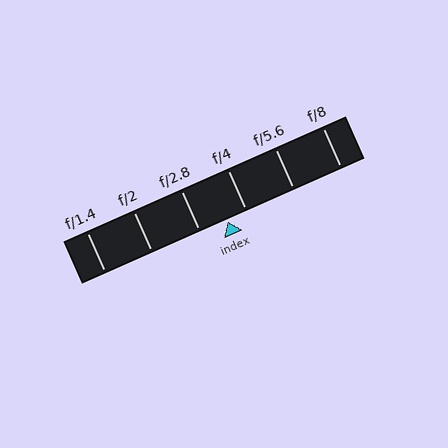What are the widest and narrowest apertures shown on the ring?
The widest aperture shown is f/1.4 and the narrowest is f/8.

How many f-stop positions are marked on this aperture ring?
There are 6 f-stop positions marked.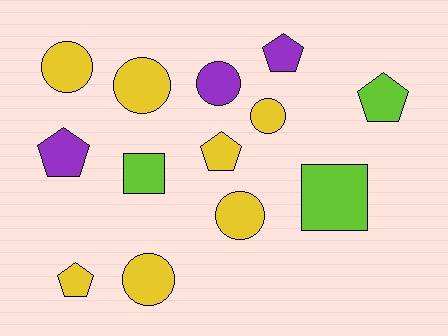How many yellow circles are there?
There are 5 yellow circles.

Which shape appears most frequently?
Circle, with 6 objects.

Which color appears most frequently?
Yellow, with 7 objects.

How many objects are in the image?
There are 13 objects.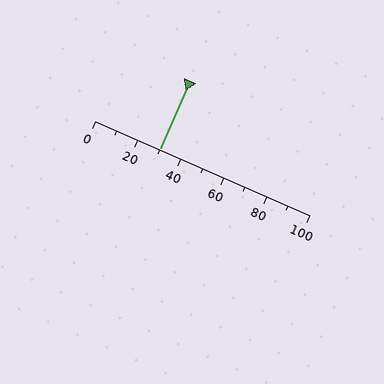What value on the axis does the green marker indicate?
The marker indicates approximately 30.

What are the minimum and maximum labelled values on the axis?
The axis runs from 0 to 100.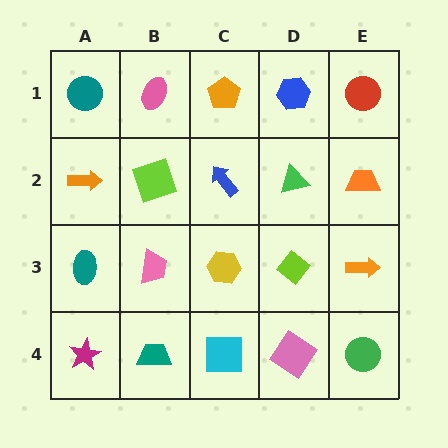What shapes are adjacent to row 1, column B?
A lime square (row 2, column B), a teal circle (row 1, column A), an orange pentagon (row 1, column C).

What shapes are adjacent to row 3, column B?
A lime square (row 2, column B), a teal trapezoid (row 4, column B), a teal ellipse (row 3, column A), a yellow hexagon (row 3, column C).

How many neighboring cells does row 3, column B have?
4.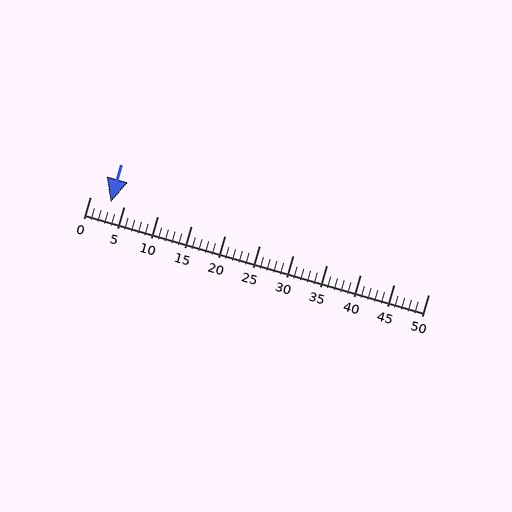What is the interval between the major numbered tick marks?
The major tick marks are spaced 5 units apart.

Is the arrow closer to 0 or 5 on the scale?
The arrow is closer to 5.